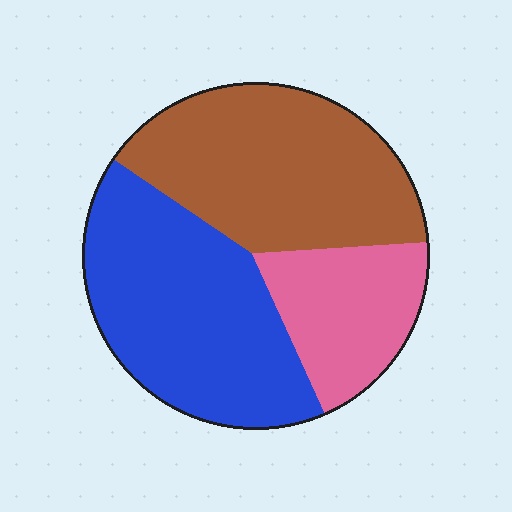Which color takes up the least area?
Pink, at roughly 20%.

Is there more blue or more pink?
Blue.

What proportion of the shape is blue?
Blue covers roughly 40% of the shape.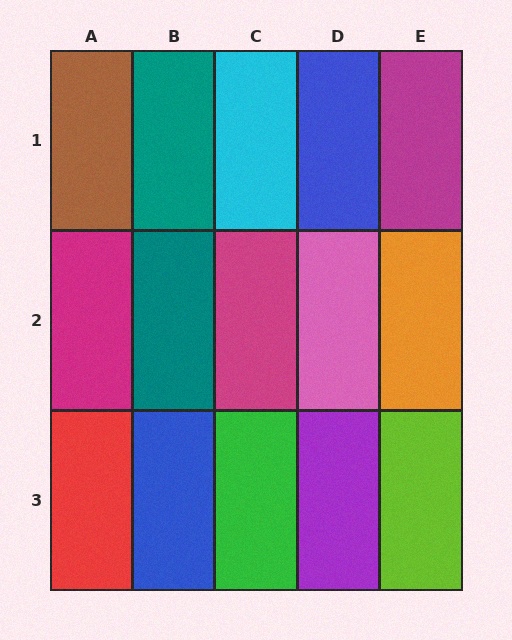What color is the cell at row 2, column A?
Magenta.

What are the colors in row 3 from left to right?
Red, blue, green, purple, lime.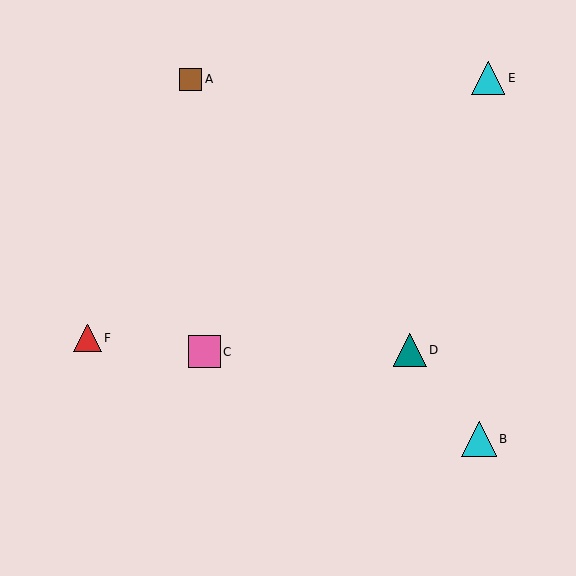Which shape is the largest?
The cyan triangle (labeled B) is the largest.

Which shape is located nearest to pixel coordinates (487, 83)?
The cyan triangle (labeled E) at (489, 78) is nearest to that location.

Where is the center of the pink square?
The center of the pink square is at (204, 352).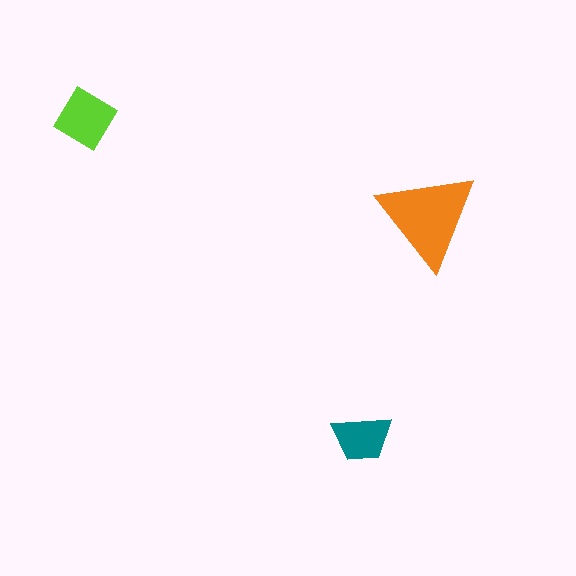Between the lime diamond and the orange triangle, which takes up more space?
The orange triangle.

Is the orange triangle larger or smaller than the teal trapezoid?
Larger.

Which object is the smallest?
The teal trapezoid.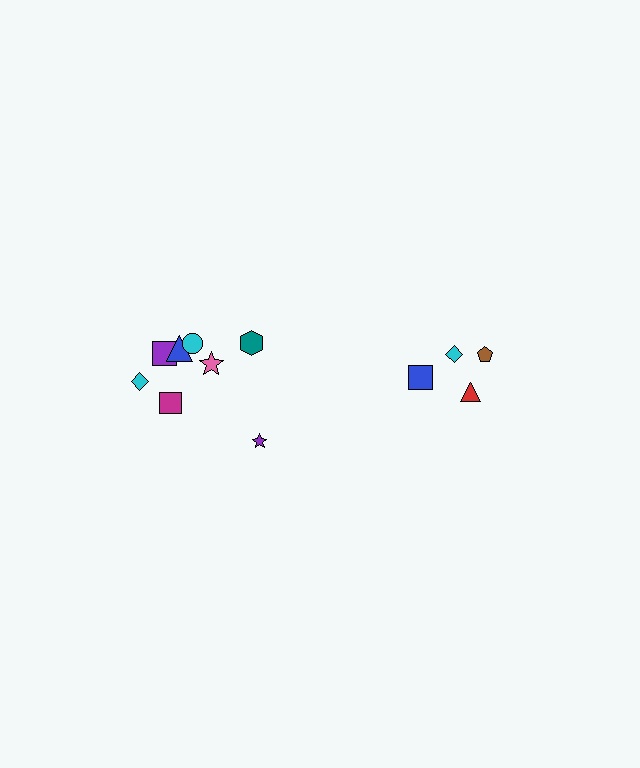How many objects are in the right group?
There are 4 objects.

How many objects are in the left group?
There are 8 objects.